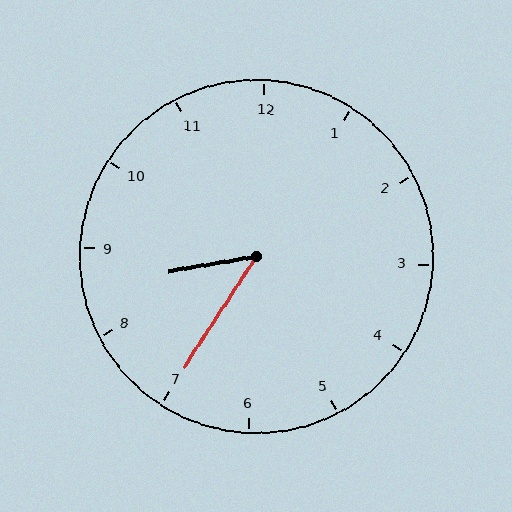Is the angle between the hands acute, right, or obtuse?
It is acute.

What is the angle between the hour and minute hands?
Approximately 48 degrees.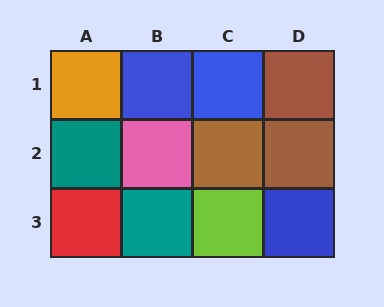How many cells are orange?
1 cell is orange.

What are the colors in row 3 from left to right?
Red, teal, lime, blue.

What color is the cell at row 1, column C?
Blue.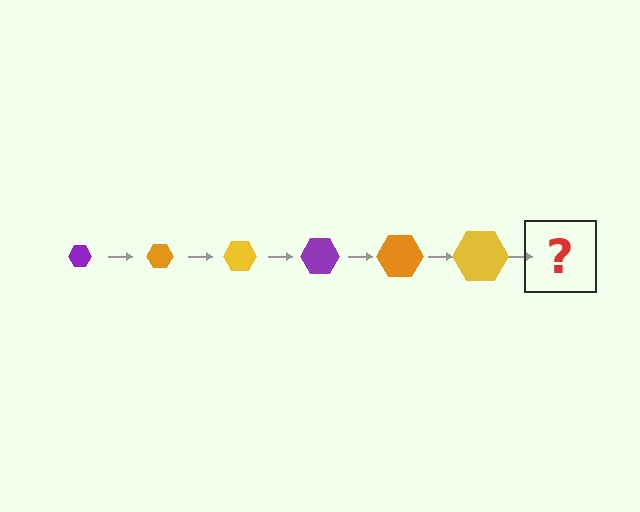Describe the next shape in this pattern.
It should be a purple hexagon, larger than the previous one.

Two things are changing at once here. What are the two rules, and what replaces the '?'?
The two rules are that the hexagon grows larger each step and the color cycles through purple, orange, and yellow. The '?' should be a purple hexagon, larger than the previous one.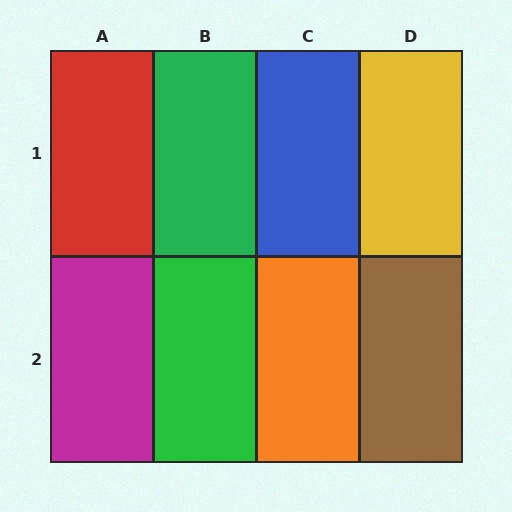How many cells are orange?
1 cell is orange.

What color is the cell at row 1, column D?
Yellow.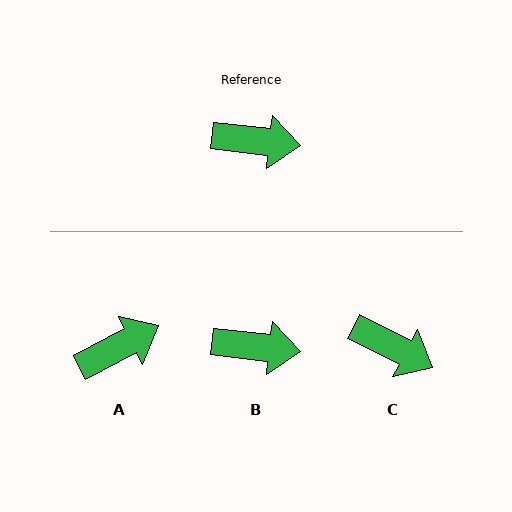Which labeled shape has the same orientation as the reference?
B.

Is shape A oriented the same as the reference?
No, it is off by about 34 degrees.